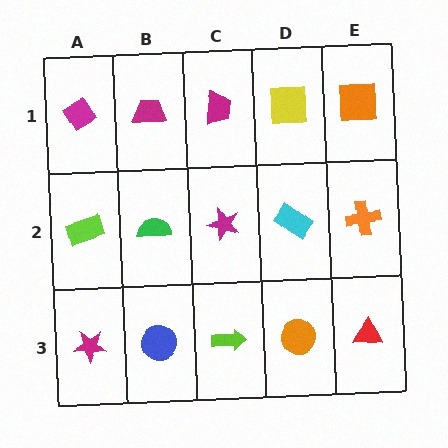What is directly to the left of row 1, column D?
A magenta trapezoid.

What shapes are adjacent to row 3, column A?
A lime rectangle (row 2, column A), a blue circle (row 3, column B).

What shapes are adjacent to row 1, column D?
A cyan rectangle (row 2, column D), a magenta trapezoid (row 1, column C), an orange square (row 1, column E).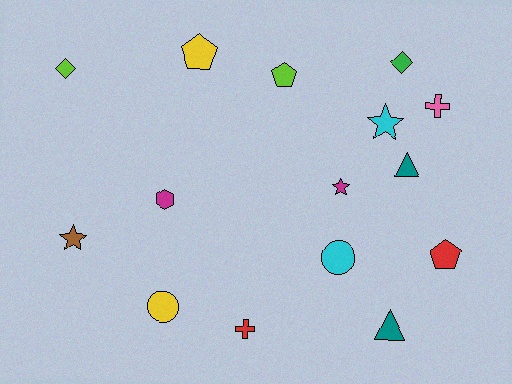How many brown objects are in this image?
There is 1 brown object.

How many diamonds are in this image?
There are 2 diamonds.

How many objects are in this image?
There are 15 objects.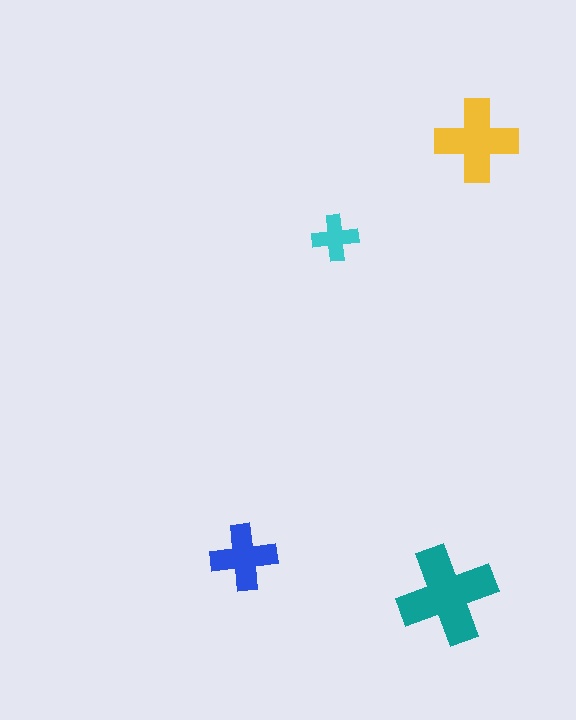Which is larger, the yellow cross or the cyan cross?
The yellow one.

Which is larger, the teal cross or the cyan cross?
The teal one.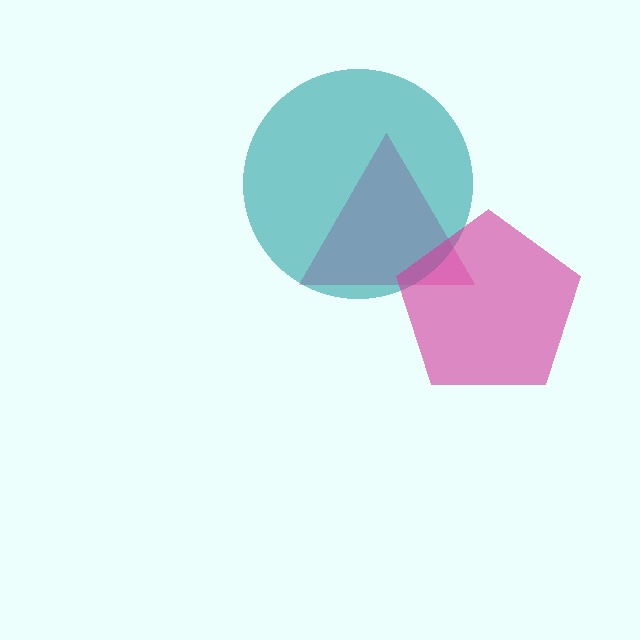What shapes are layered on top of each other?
The layered shapes are: a pink triangle, a teal circle, a magenta pentagon.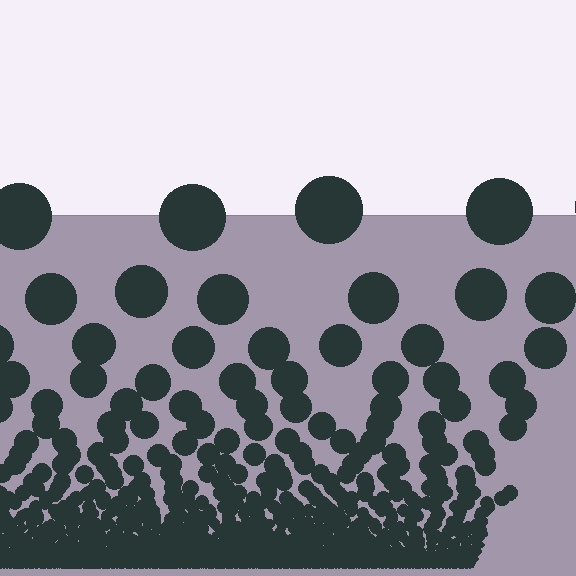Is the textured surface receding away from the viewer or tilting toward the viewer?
The surface appears to tilt toward the viewer. Texture elements get larger and sparser toward the top.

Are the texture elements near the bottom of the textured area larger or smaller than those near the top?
Smaller. The gradient is inverted — elements near the bottom are smaller and denser.